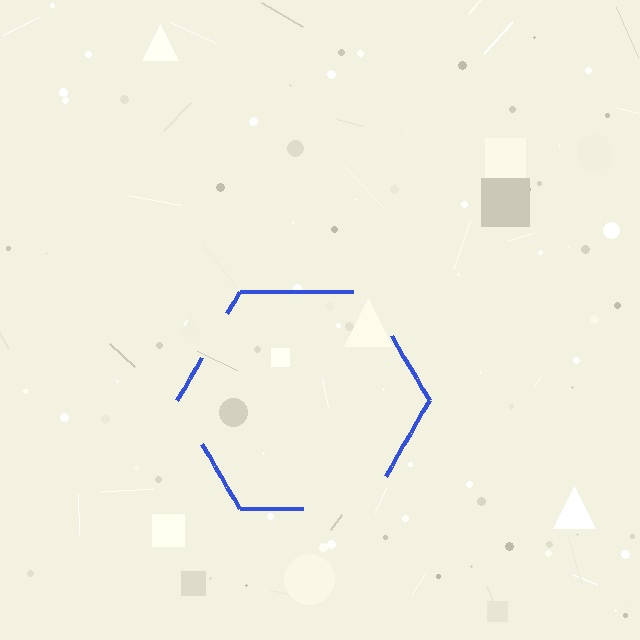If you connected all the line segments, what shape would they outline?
They would outline a hexagon.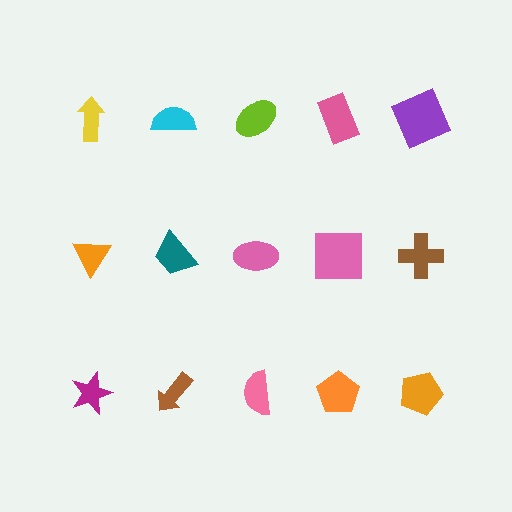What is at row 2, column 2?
A teal trapezoid.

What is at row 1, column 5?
A purple square.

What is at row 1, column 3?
A lime ellipse.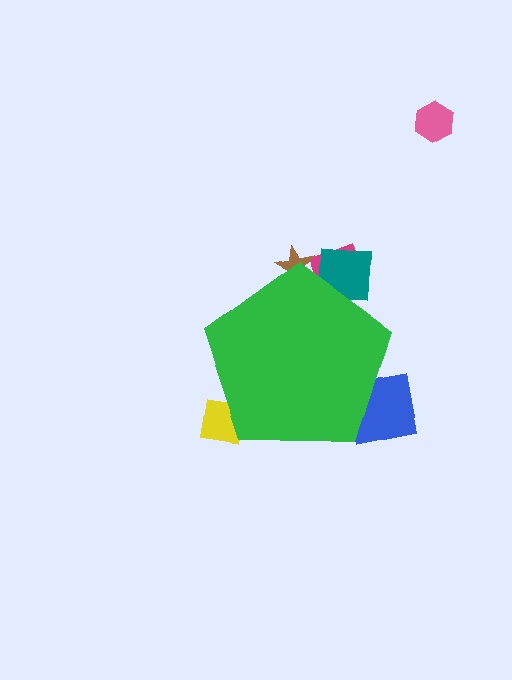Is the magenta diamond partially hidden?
Yes, the magenta diamond is partially hidden behind the green pentagon.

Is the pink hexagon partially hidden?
No, the pink hexagon is fully visible.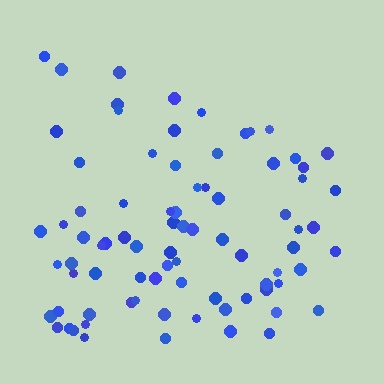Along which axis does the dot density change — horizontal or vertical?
Vertical.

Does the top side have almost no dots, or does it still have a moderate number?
Still a moderate number, just noticeably fewer than the bottom.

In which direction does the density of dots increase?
From top to bottom, with the bottom side densest.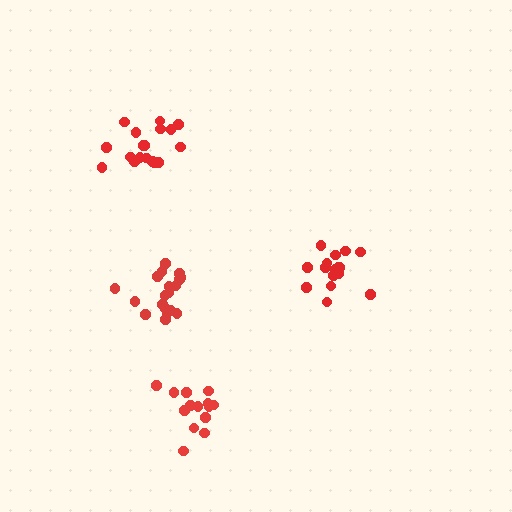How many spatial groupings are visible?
There are 4 spatial groupings.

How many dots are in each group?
Group 1: 16 dots, Group 2: 19 dots, Group 3: 14 dots, Group 4: 18 dots (67 total).